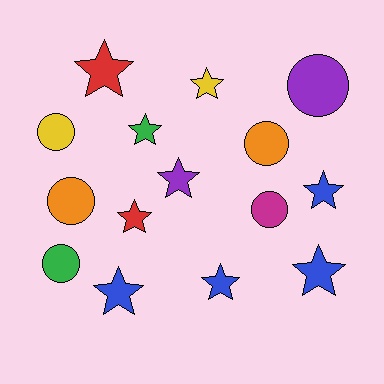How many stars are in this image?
There are 9 stars.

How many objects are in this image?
There are 15 objects.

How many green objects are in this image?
There are 2 green objects.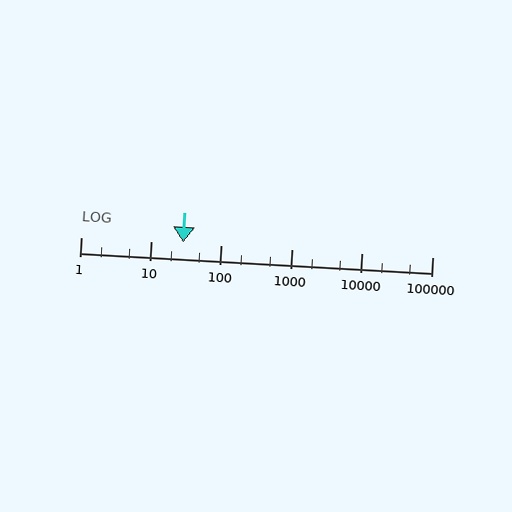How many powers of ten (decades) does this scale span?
The scale spans 5 decades, from 1 to 100000.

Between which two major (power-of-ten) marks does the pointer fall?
The pointer is between 10 and 100.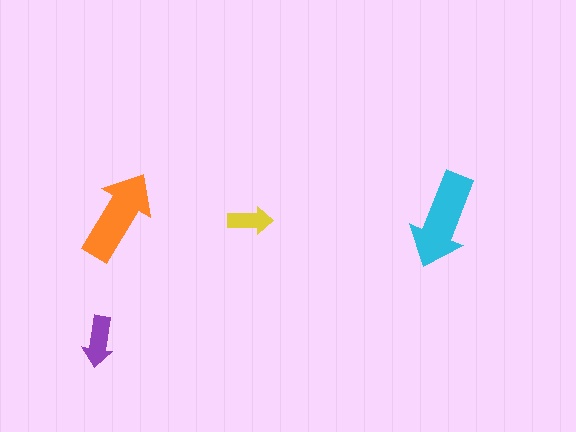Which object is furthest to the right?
The cyan arrow is rightmost.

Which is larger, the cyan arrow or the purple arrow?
The cyan one.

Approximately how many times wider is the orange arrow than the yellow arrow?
About 2 times wider.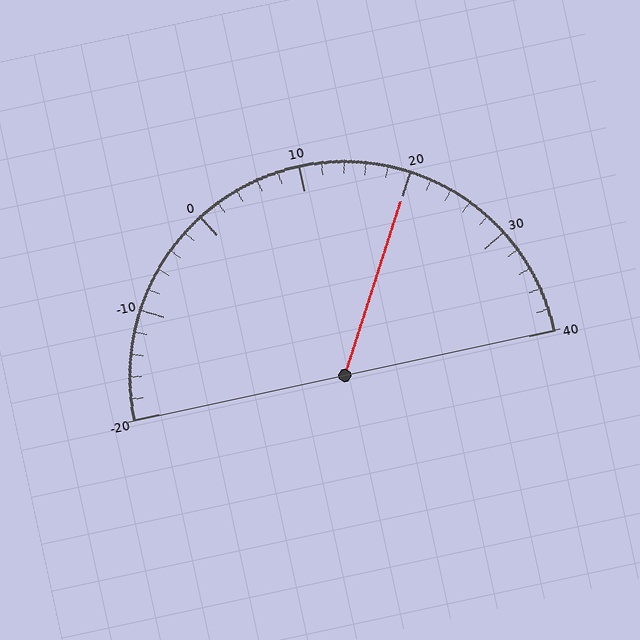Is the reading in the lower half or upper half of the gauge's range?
The reading is in the upper half of the range (-20 to 40).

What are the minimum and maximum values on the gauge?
The gauge ranges from -20 to 40.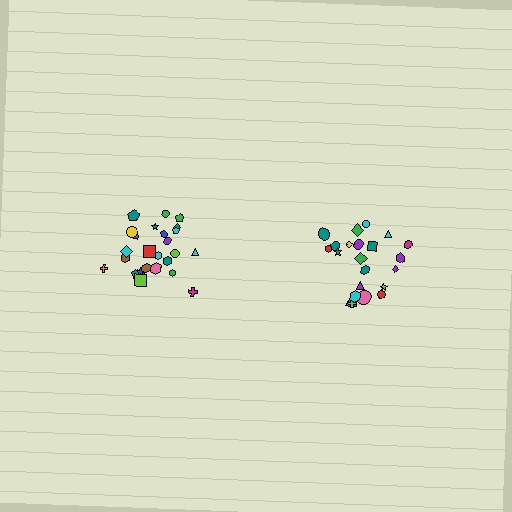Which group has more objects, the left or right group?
The left group.